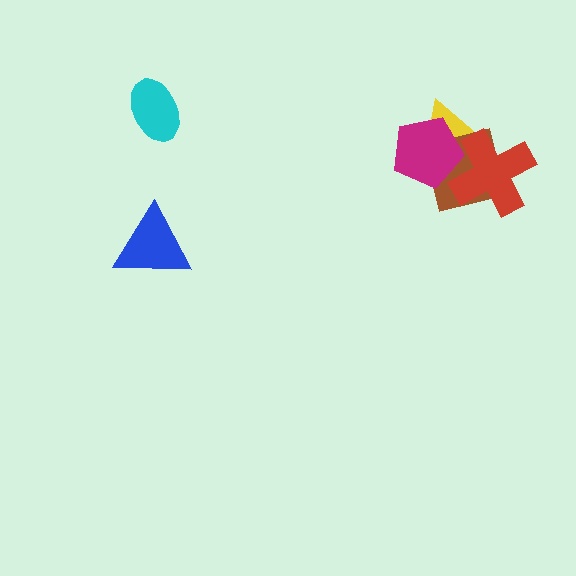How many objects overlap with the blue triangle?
0 objects overlap with the blue triangle.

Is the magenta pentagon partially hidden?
Yes, it is partially covered by another shape.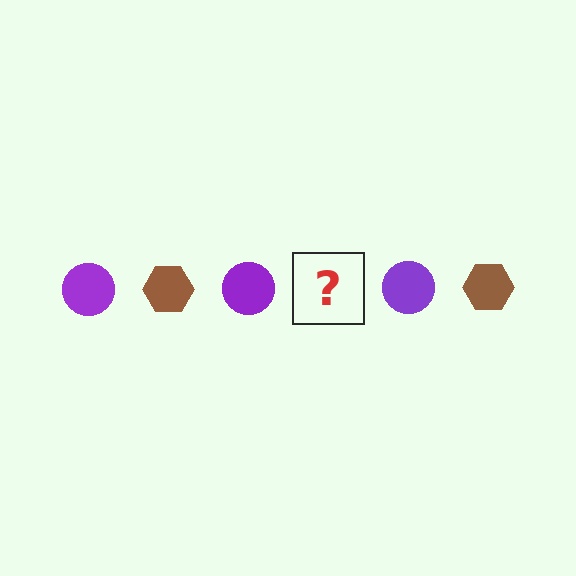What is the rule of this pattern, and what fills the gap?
The rule is that the pattern alternates between purple circle and brown hexagon. The gap should be filled with a brown hexagon.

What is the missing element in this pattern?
The missing element is a brown hexagon.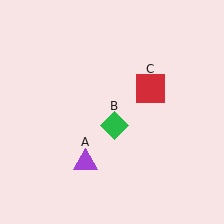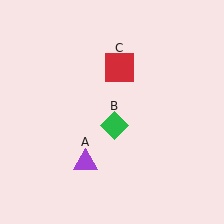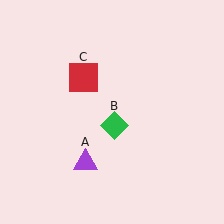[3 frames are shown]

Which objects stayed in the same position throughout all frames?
Purple triangle (object A) and green diamond (object B) remained stationary.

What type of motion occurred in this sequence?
The red square (object C) rotated counterclockwise around the center of the scene.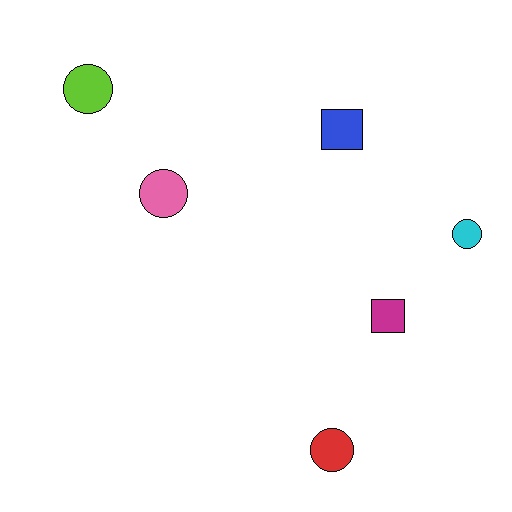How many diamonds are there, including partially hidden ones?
There are no diamonds.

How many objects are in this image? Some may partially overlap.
There are 6 objects.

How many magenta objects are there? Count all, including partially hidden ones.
There is 1 magenta object.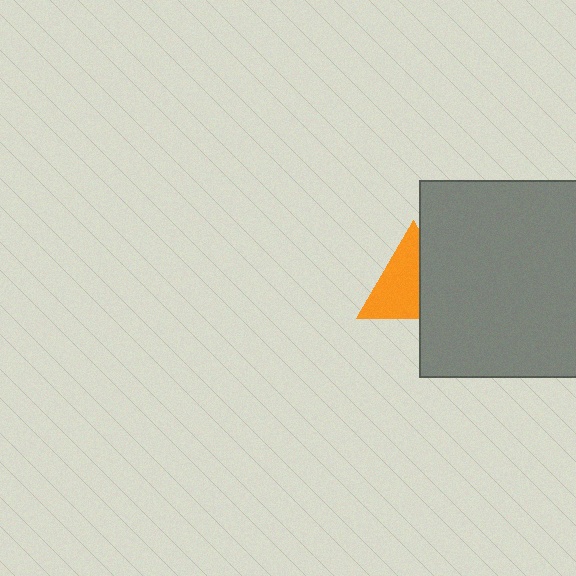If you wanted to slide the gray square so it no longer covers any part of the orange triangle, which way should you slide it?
Slide it right — that is the most direct way to separate the two shapes.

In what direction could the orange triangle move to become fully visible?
The orange triangle could move left. That would shift it out from behind the gray square entirely.